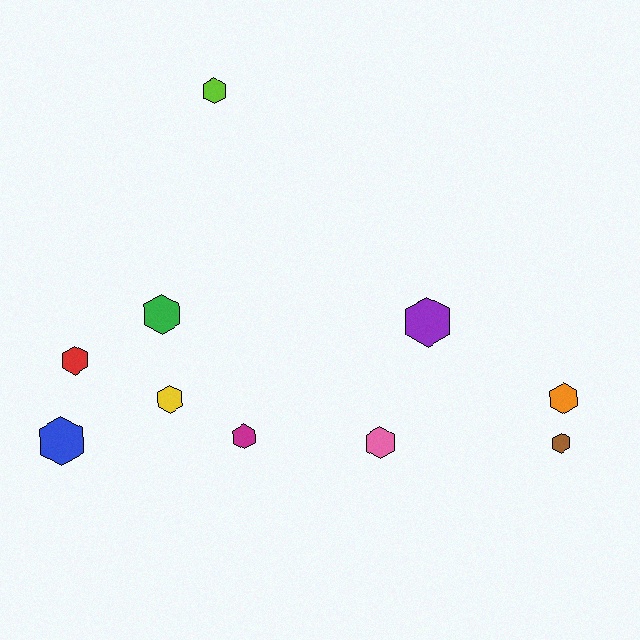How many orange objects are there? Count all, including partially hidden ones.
There is 1 orange object.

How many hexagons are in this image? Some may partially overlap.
There are 10 hexagons.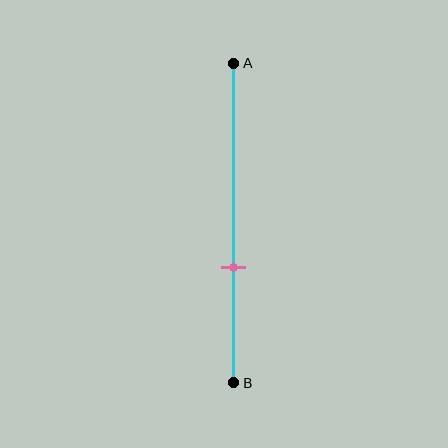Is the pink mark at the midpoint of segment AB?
No, the mark is at about 65% from A, not at the 50% midpoint.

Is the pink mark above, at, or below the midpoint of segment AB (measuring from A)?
The pink mark is below the midpoint of segment AB.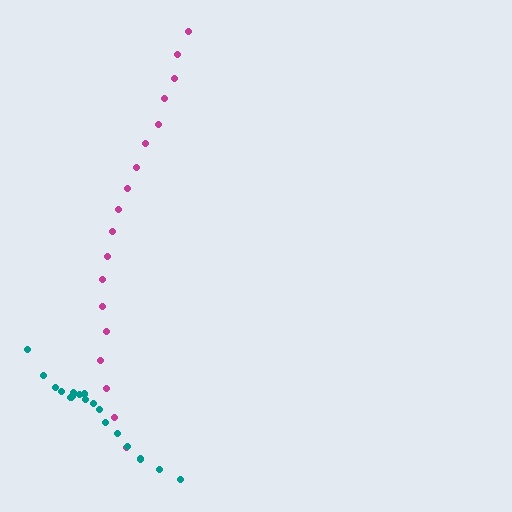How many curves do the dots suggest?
There are 2 distinct paths.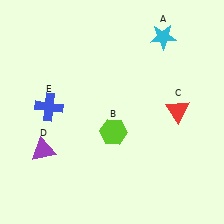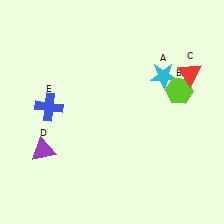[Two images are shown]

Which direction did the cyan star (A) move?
The cyan star (A) moved down.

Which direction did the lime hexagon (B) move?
The lime hexagon (B) moved right.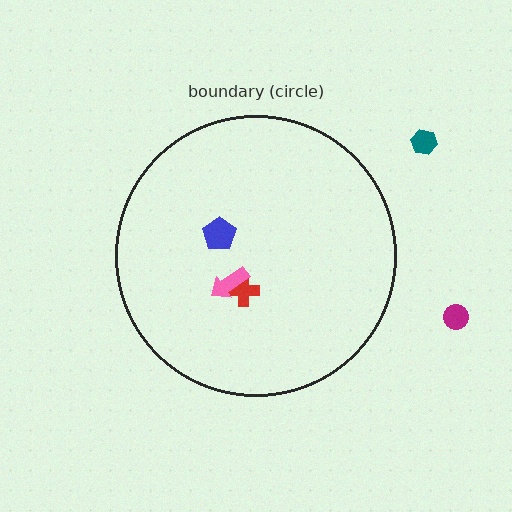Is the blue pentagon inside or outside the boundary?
Inside.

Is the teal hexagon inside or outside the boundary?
Outside.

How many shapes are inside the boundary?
3 inside, 2 outside.